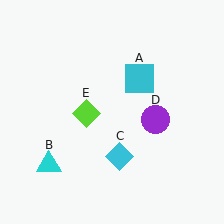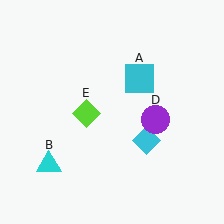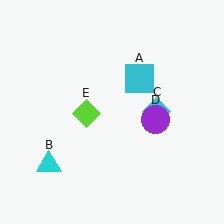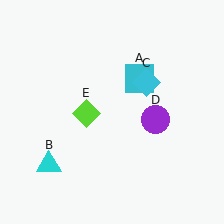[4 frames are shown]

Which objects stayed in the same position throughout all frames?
Cyan square (object A) and cyan triangle (object B) and purple circle (object D) and lime diamond (object E) remained stationary.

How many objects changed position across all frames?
1 object changed position: cyan diamond (object C).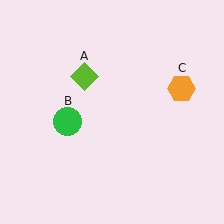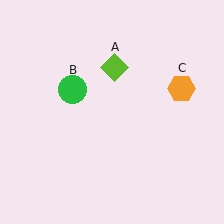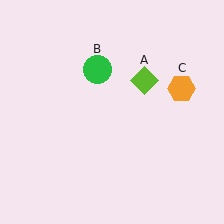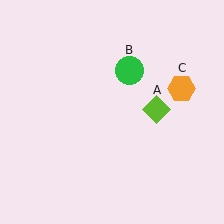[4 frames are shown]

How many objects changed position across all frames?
2 objects changed position: lime diamond (object A), green circle (object B).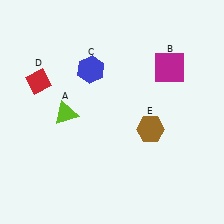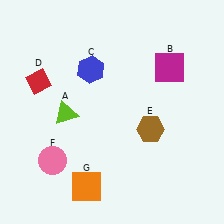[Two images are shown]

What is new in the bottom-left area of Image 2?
An orange square (G) was added in the bottom-left area of Image 2.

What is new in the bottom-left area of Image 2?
A pink circle (F) was added in the bottom-left area of Image 2.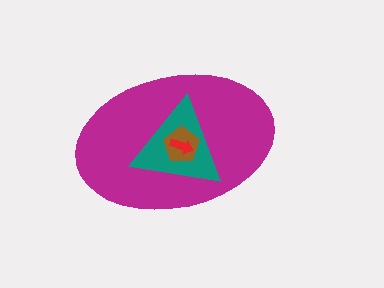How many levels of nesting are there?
4.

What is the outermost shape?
The magenta ellipse.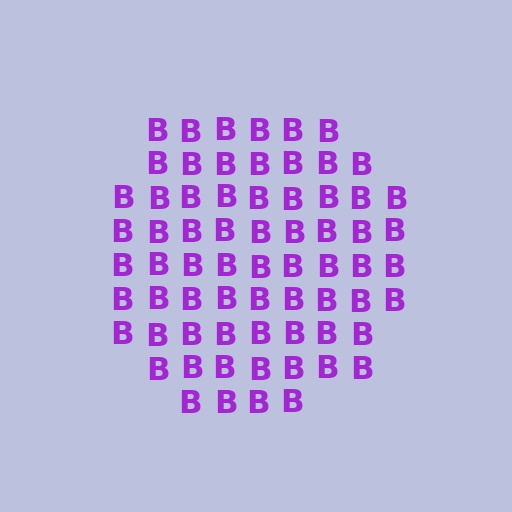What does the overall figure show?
The overall figure shows a circle.